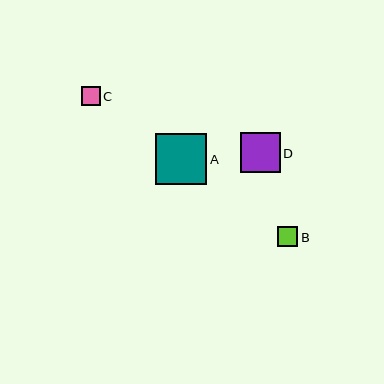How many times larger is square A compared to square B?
Square A is approximately 2.5 times the size of square B.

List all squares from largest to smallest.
From largest to smallest: A, D, B, C.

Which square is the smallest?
Square C is the smallest with a size of approximately 19 pixels.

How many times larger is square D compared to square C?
Square D is approximately 2.1 times the size of square C.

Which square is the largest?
Square A is the largest with a size of approximately 51 pixels.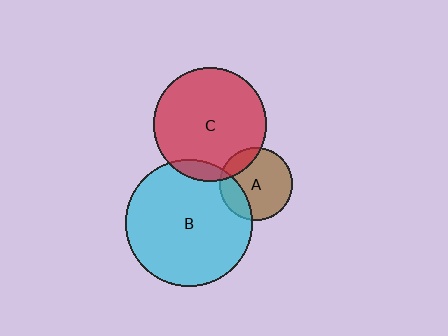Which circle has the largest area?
Circle B (cyan).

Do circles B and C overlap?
Yes.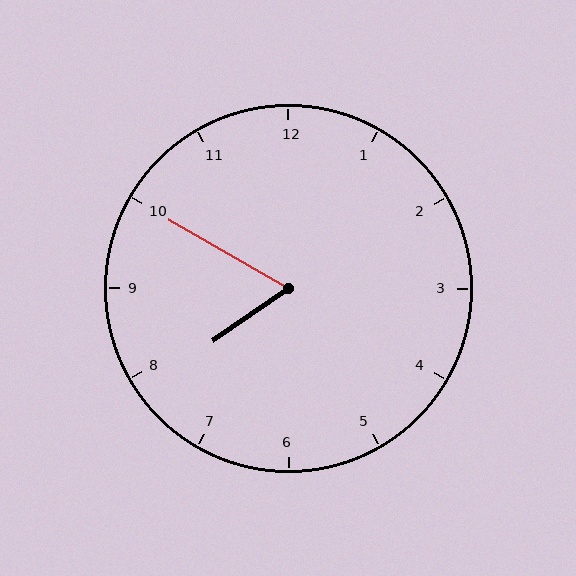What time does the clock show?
7:50.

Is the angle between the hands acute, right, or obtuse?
It is acute.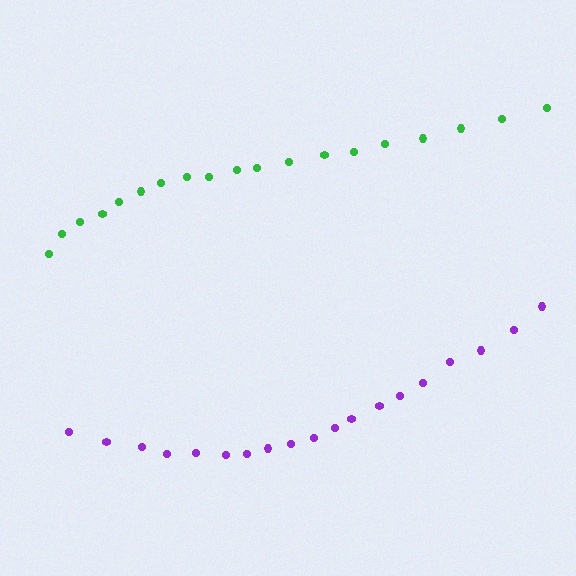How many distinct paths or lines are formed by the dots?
There are 2 distinct paths.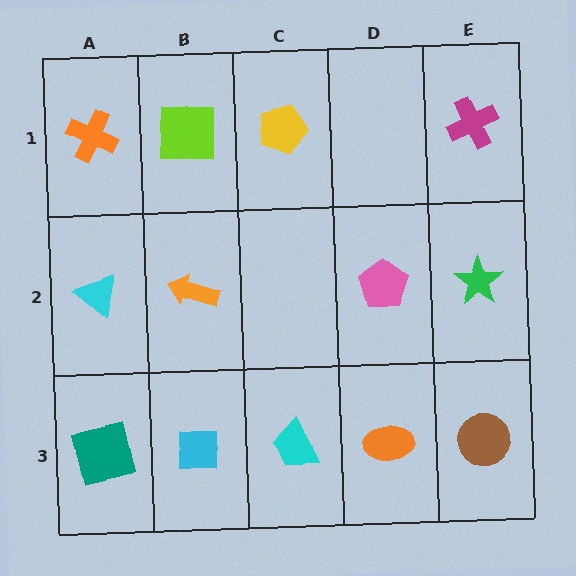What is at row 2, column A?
A cyan triangle.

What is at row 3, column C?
A cyan trapezoid.